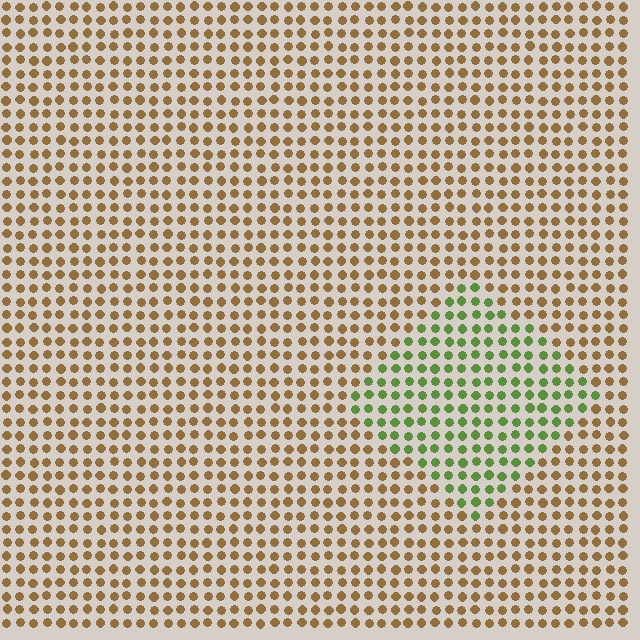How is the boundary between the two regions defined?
The boundary is defined purely by a slight shift in hue (about 64 degrees). Spacing, size, and orientation are identical on both sides.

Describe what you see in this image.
The image is filled with small brown elements in a uniform arrangement. A diamond-shaped region is visible where the elements are tinted to a slightly different hue, forming a subtle color boundary.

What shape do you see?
I see a diamond.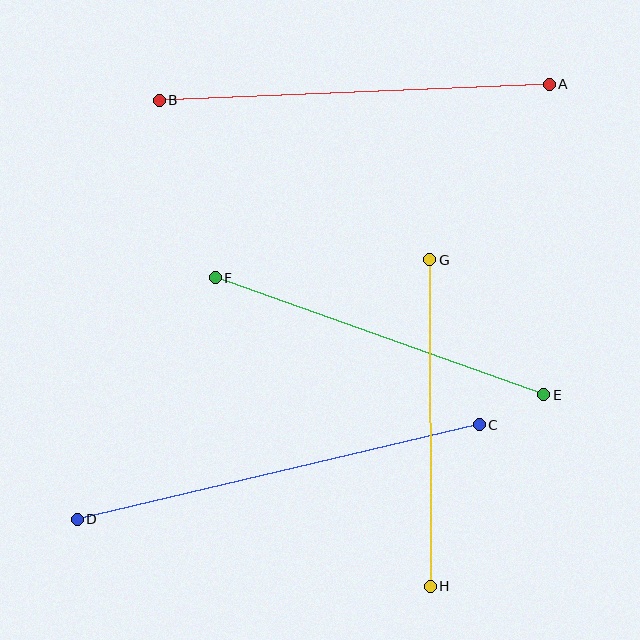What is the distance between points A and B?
The distance is approximately 390 pixels.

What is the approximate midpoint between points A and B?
The midpoint is at approximately (354, 92) pixels.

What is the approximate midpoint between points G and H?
The midpoint is at approximately (430, 423) pixels.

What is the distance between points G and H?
The distance is approximately 326 pixels.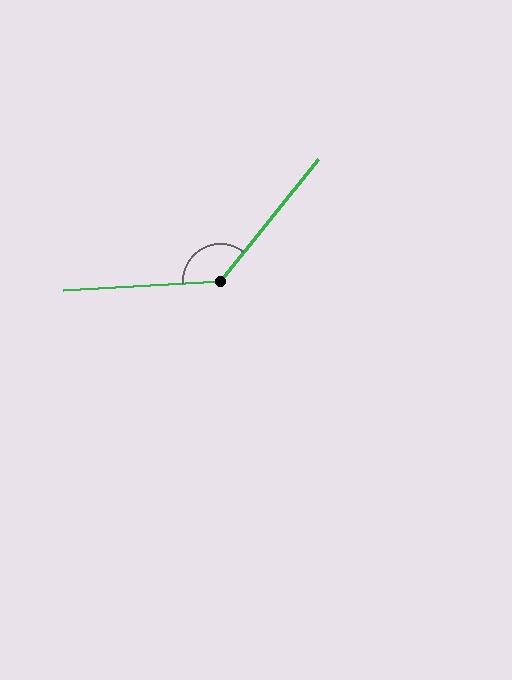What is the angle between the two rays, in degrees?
Approximately 132 degrees.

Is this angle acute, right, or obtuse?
It is obtuse.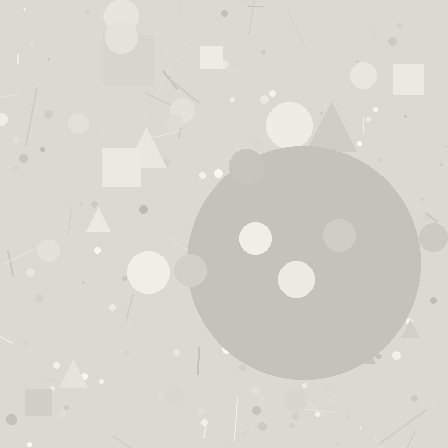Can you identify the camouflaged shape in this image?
The camouflaged shape is a circle.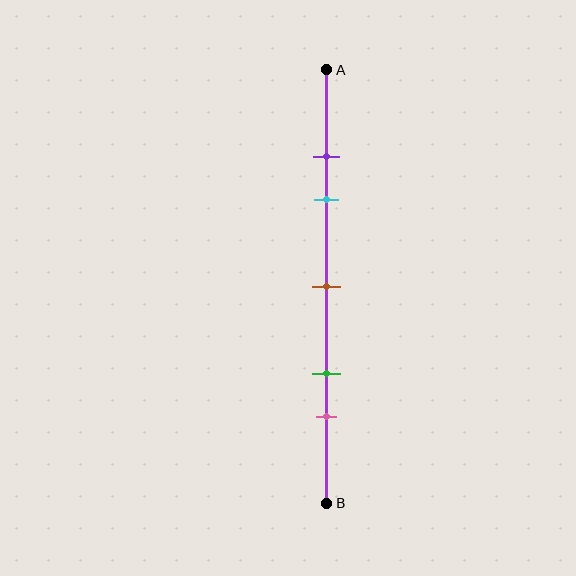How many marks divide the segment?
There are 5 marks dividing the segment.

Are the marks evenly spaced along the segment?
No, the marks are not evenly spaced.